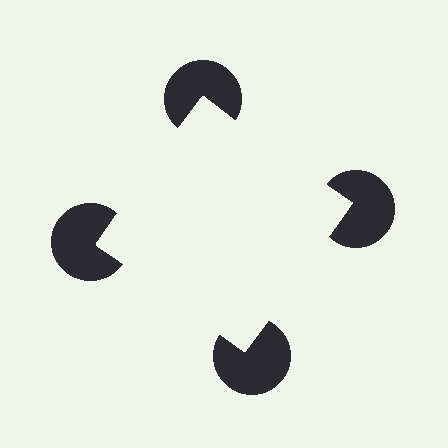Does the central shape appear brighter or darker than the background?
It typically appears slightly brighter than the background, even though no actual brightness change is drawn.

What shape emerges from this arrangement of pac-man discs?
An illusory square — its edges are inferred from the aligned wedge cuts in the pac-man discs, not physically drawn.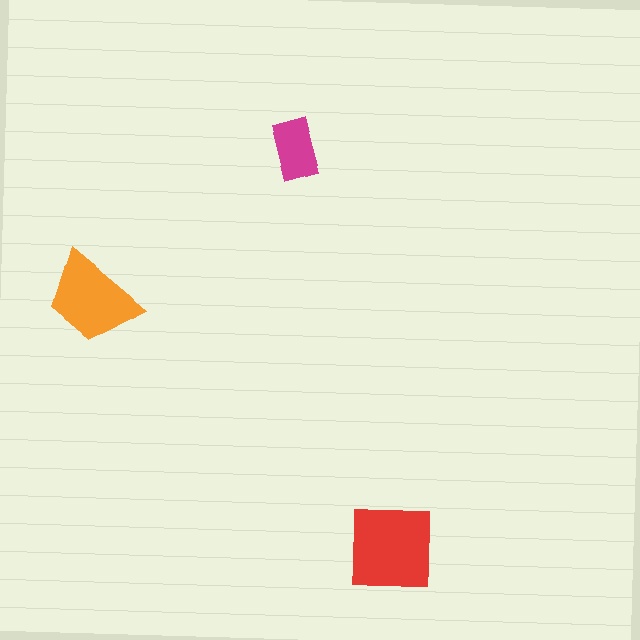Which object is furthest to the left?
The orange trapezoid is leftmost.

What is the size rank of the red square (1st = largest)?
1st.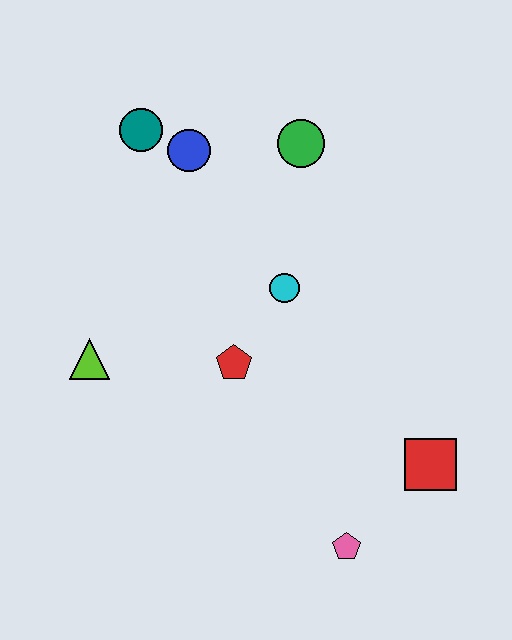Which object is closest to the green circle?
The blue circle is closest to the green circle.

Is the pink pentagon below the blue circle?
Yes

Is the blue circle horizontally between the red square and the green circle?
No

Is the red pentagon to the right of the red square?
No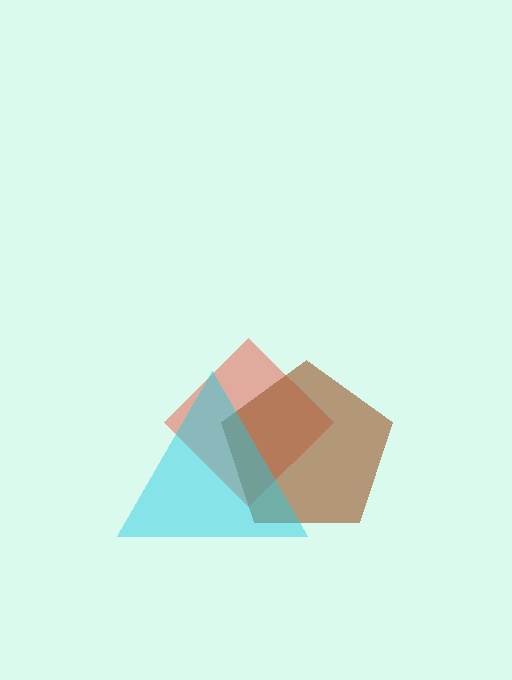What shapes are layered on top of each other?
The layered shapes are: a red diamond, a brown pentagon, a cyan triangle.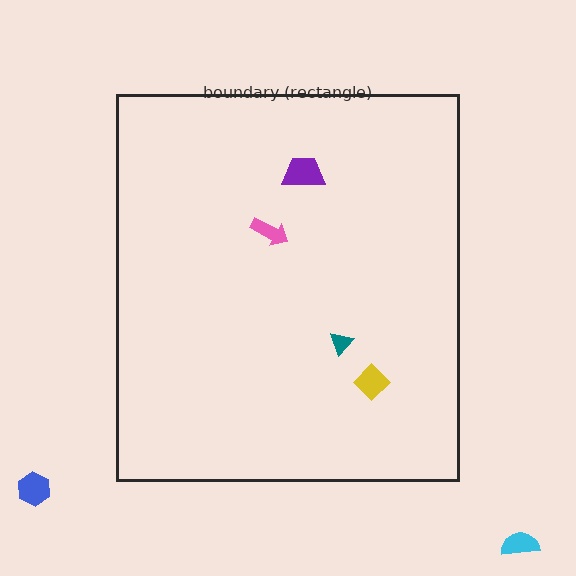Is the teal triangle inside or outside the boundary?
Inside.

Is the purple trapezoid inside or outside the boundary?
Inside.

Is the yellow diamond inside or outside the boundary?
Inside.